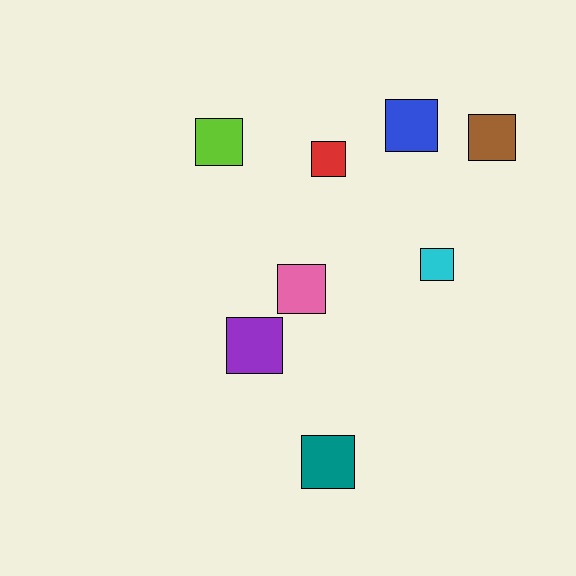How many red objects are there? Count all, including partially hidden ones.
There is 1 red object.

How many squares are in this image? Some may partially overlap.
There are 8 squares.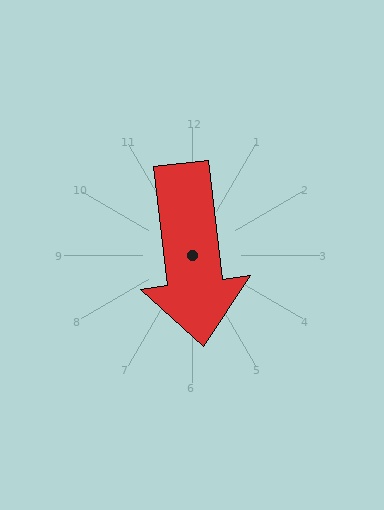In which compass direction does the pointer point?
South.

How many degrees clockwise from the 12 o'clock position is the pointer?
Approximately 173 degrees.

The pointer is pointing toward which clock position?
Roughly 6 o'clock.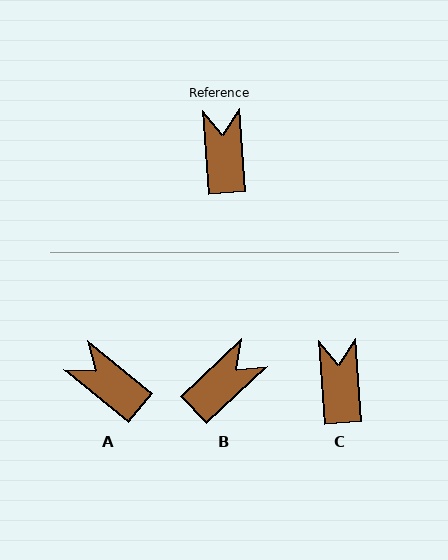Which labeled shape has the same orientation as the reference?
C.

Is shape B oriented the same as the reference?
No, it is off by about 51 degrees.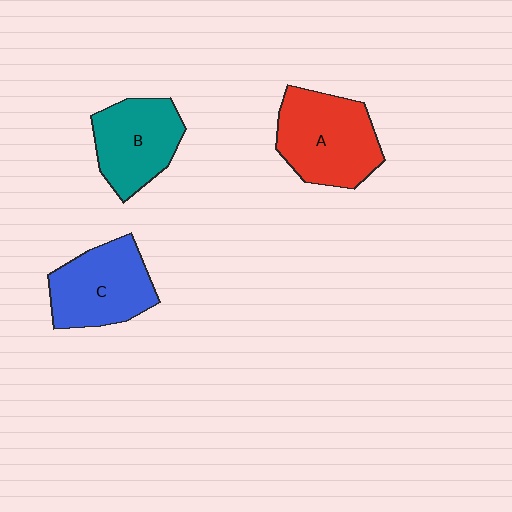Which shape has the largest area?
Shape A (red).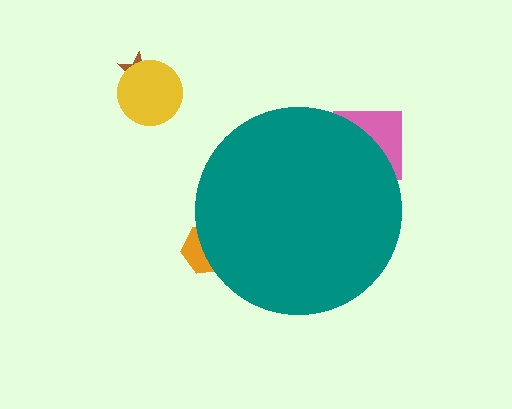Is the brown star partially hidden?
No, the brown star is fully visible.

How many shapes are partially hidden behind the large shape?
2 shapes are partially hidden.